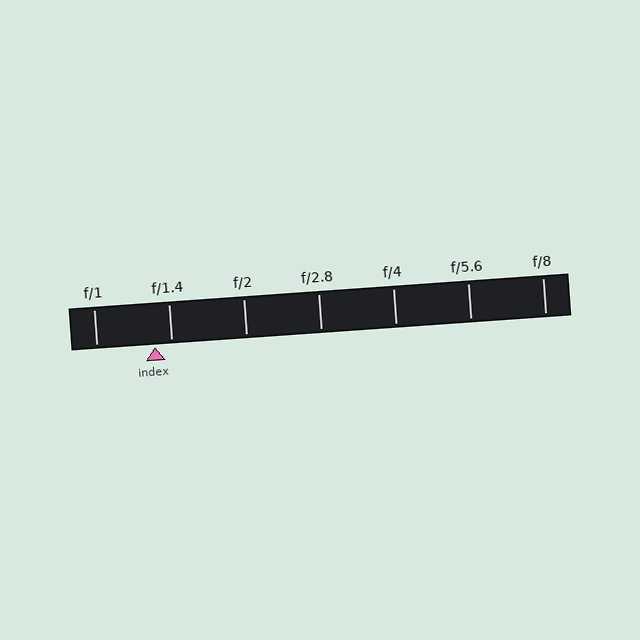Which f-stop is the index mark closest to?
The index mark is closest to f/1.4.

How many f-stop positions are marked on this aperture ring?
There are 7 f-stop positions marked.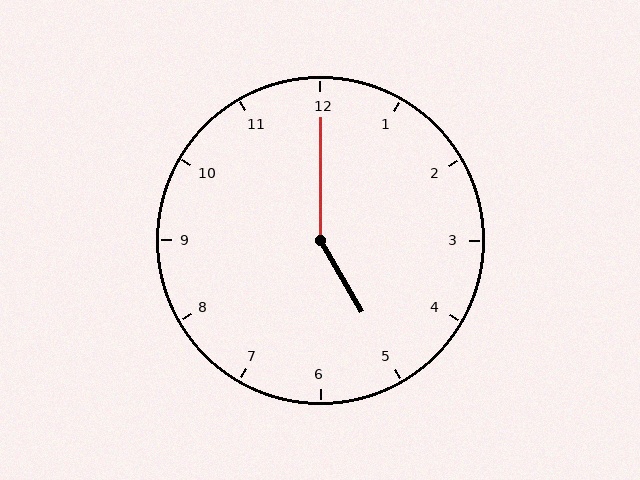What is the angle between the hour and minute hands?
Approximately 150 degrees.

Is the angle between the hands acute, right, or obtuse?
It is obtuse.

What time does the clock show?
5:00.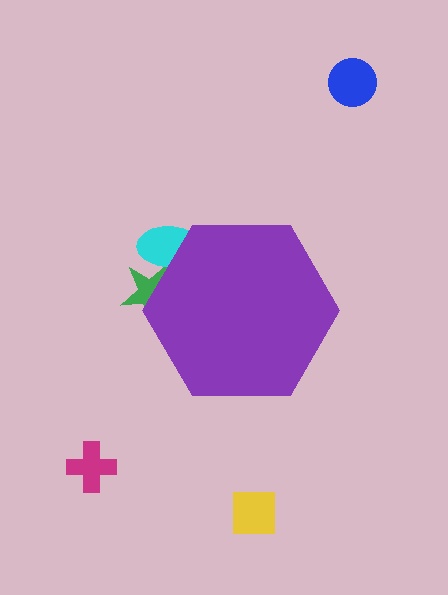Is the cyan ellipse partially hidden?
Yes, the cyan ellipse is partially hidden behind the purple hexagon.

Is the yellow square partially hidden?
No, the yellow square is fully visible.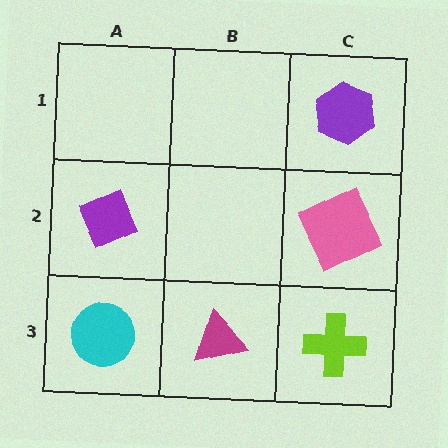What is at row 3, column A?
A cyan circle.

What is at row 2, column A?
A purple diamond.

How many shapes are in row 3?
3 shapes.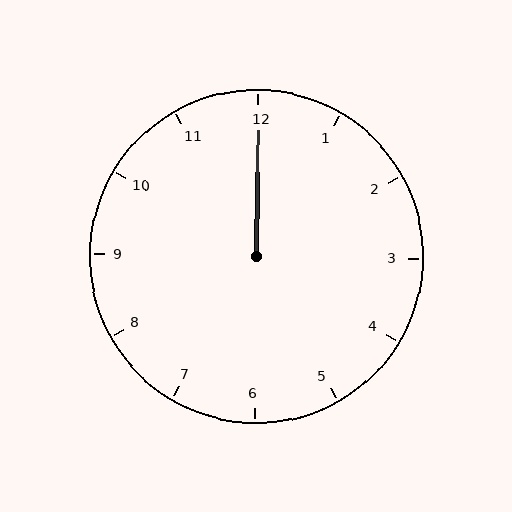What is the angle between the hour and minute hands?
Approximately 0 degrees.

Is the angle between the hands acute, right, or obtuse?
It is acute.